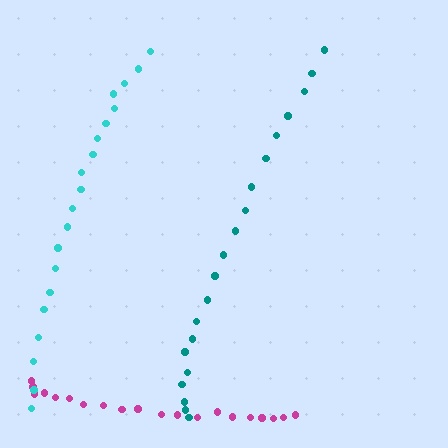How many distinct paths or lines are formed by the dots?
There are 3 distinct paths.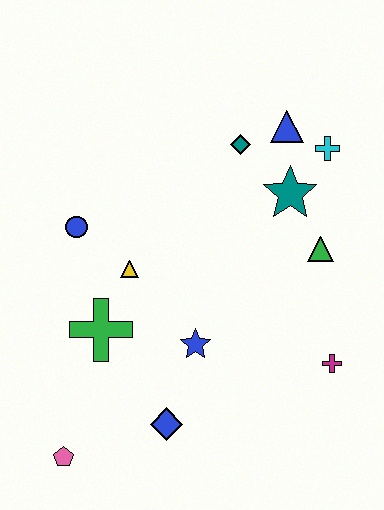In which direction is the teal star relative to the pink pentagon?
The teal star is above the pink pentagon.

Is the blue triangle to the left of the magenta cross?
Yes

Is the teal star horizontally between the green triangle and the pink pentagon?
Yes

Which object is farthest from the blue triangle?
The pink pentagon is farthest from the blue triangle.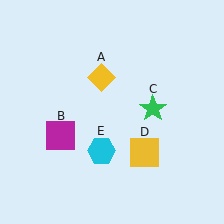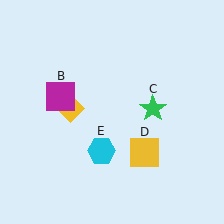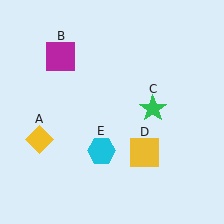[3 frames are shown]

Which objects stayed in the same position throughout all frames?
Green star (object C) and yellow square (object D) and cyan hexagon (object E) remained stationary.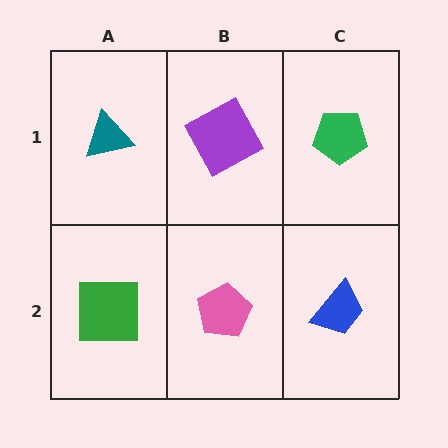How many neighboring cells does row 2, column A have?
2.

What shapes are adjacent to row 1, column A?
A green square (row 2, column A), a purple square (row 1, column B).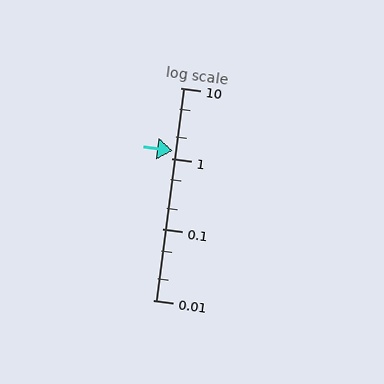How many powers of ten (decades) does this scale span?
The scale spans 3 decades, from 0.01 to 10.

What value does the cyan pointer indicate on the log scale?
The pointer indicates approximately 1.3.